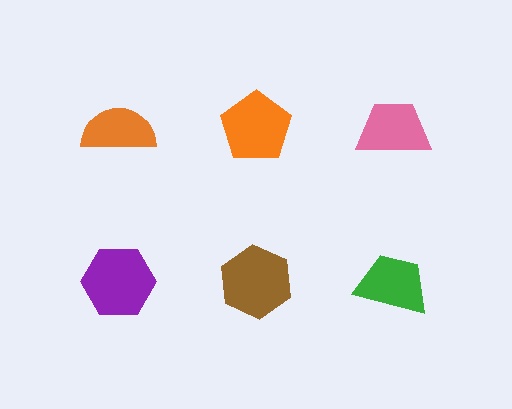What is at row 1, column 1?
An orange semicircle.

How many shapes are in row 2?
3 shapes.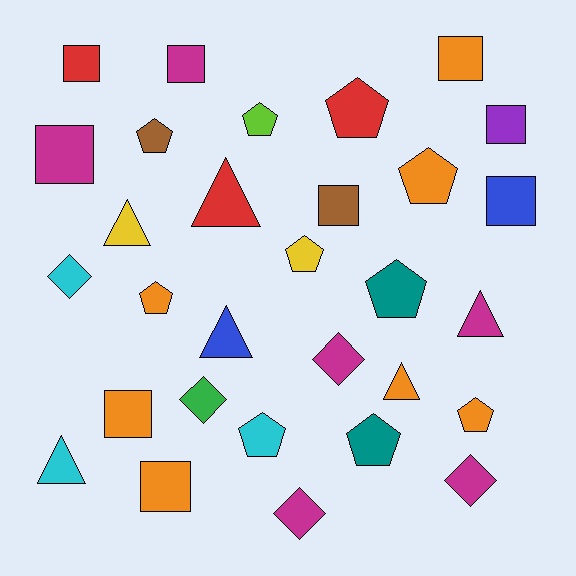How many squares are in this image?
There are 9 squares.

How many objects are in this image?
There are 30 objects.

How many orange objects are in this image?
There are 7 orange objects.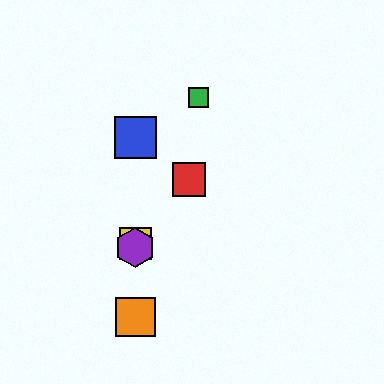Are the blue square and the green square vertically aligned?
No, the blue square is at x≈135 and the green square is at x≈199.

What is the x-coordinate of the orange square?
The orange square is at x≈135.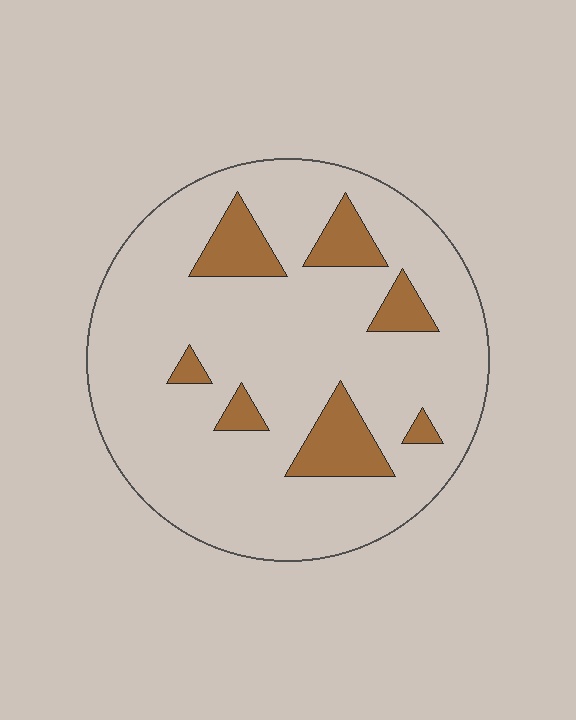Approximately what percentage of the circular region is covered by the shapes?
Approximately 15%.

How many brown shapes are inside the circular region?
7.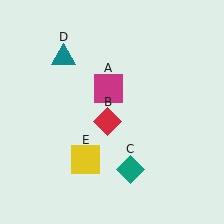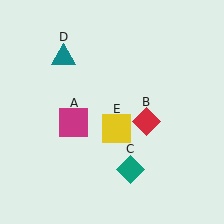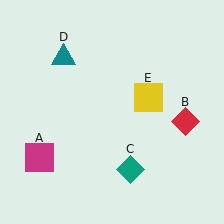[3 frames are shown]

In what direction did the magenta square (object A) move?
The magenta square (object A) moved down and to the left.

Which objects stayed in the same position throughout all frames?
Teal diamond (object C) and teal triangle (object D) remained stationary.